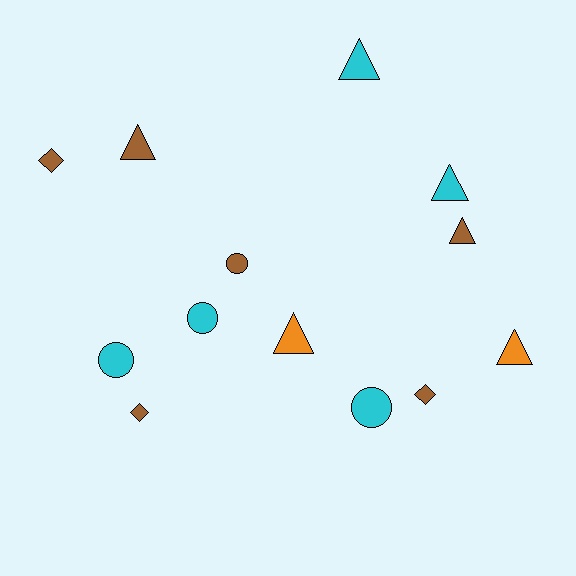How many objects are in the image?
There are 13 objects.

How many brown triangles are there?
There are 2 brown triangles.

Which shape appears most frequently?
Triangle, with 6 objects.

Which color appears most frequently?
Brown, with 6 objects.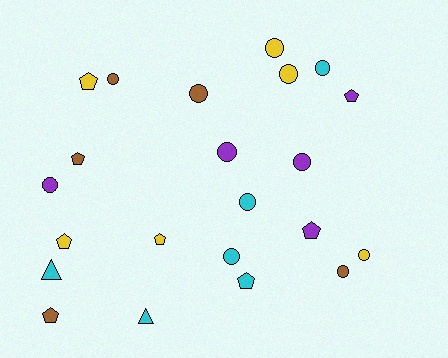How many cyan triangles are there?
There are 2 cyan triangles.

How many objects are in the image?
There are 22 objects.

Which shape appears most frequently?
Circle, with 12 objects.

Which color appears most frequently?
Yellow, with 6 objects.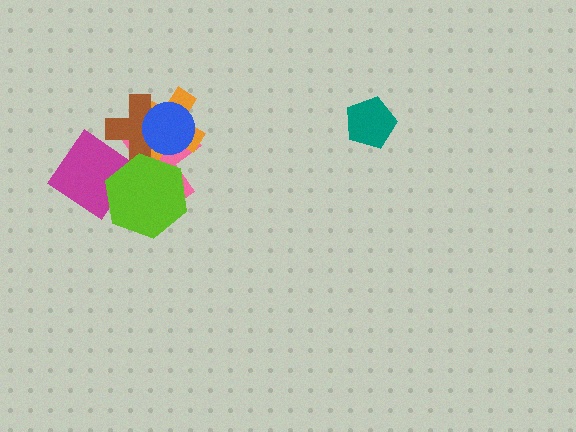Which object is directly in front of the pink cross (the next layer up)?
The orange cross is directly in front of the pink cross.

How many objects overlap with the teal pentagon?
0 objects overlap with the teal pentagon.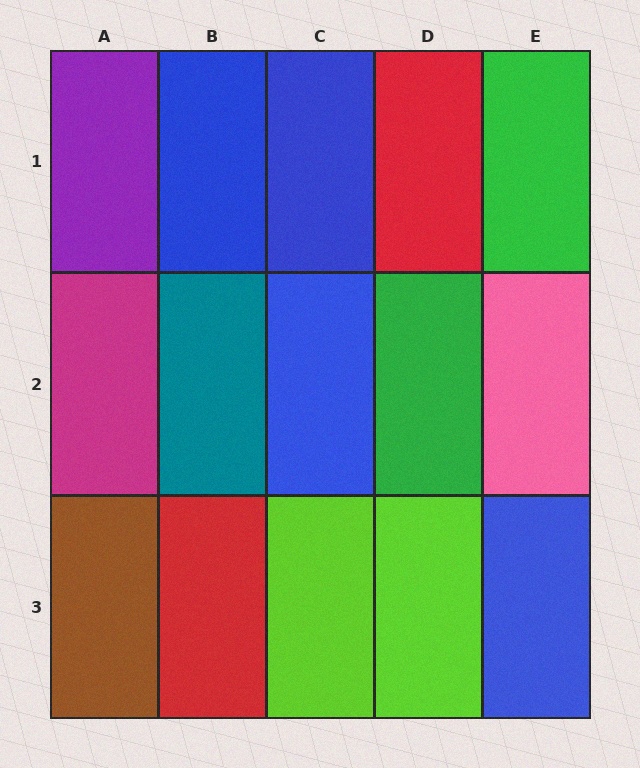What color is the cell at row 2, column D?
Green.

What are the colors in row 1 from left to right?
Purple, blue, blue, red, green.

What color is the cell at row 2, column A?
Magenta.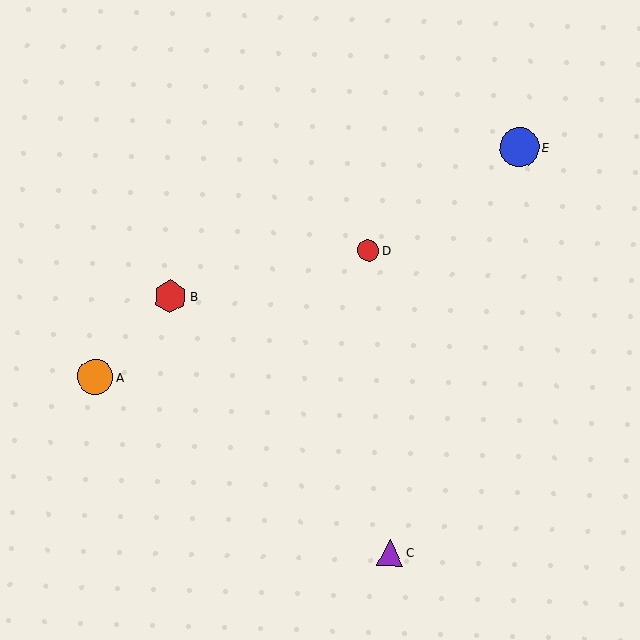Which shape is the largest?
The blue circle (labeled E) is the largest.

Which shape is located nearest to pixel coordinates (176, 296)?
The red hexagon (labeled B) at (170, 297) is nearest to that location.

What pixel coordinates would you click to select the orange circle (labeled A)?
Click at (95, 377) to select the orange circle A.